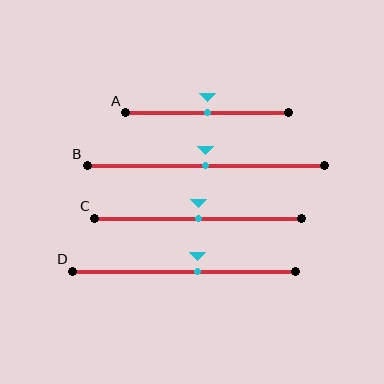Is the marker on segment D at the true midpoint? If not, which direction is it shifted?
No, the marker on segment D is shifted to the right by about 6% of the segment length.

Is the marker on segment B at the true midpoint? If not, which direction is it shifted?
Yes, the marker on segment B is at the true midpoint.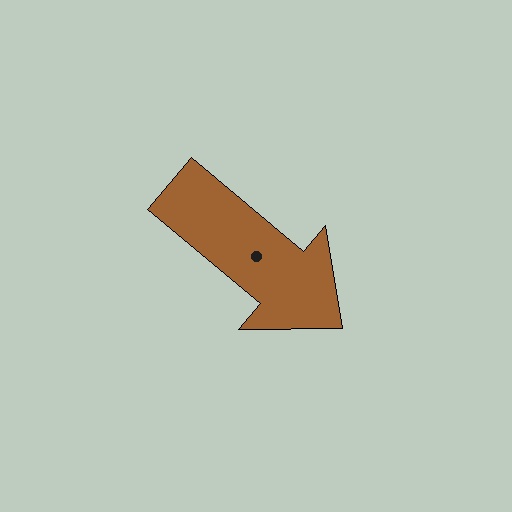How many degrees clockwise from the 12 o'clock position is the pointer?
Approximately 130 degrees.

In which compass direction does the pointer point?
Southeast.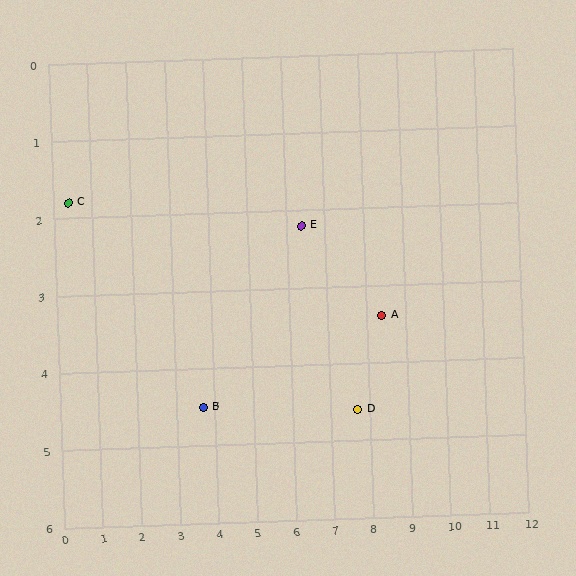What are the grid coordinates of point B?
Point B is at approximately (3.7, 4.5).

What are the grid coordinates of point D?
Point D is at approximately (7.7, 4.6).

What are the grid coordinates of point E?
Point E is at approximately (6.4, 2.2).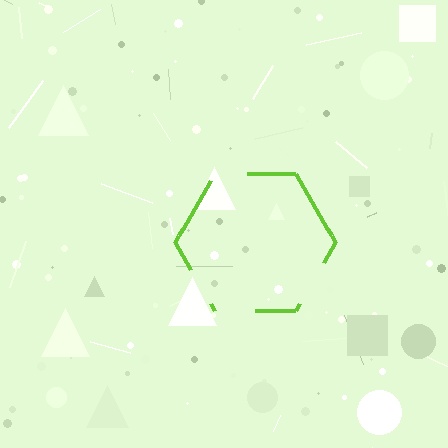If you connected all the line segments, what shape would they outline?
They would outline a hexagon.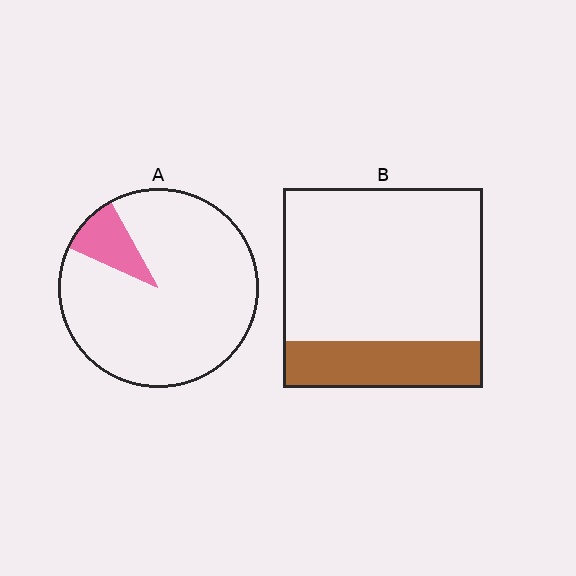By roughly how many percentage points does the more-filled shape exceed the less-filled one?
By roughly 15 percentage points (B over A).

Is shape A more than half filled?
No.